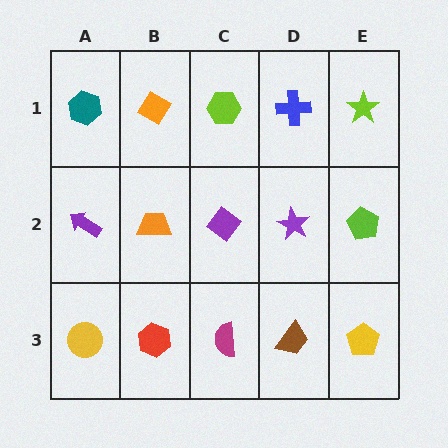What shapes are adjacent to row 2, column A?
A teal hexagon (row 1, column A), a yellow circle (row 3, column A), an orange trapezoid (row 2, column B).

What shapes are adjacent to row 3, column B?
An orange trapezoid (row 2, column B), a yellow circle (row 3, column A), a magenta semicircle (row 3, column C).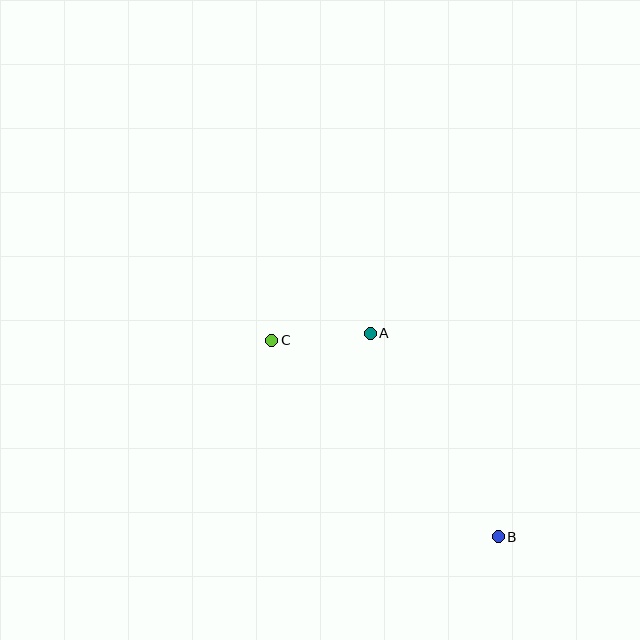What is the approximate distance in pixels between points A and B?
The distance between A and B is approximately 240 pixels.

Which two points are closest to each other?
Points A and C are closest to each other.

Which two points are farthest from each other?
Points B and C are farthest from each other.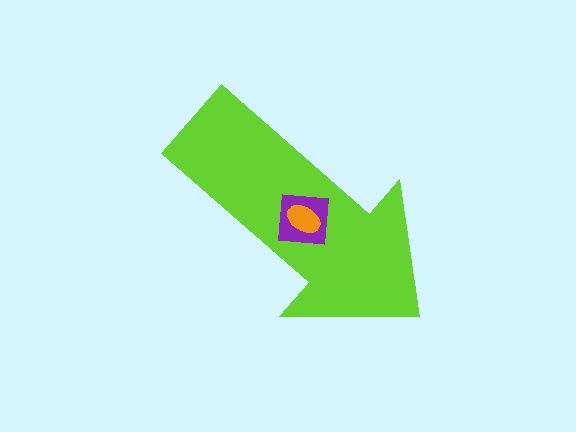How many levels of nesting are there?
3.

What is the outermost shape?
The lime arrow.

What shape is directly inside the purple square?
The orange ellipse.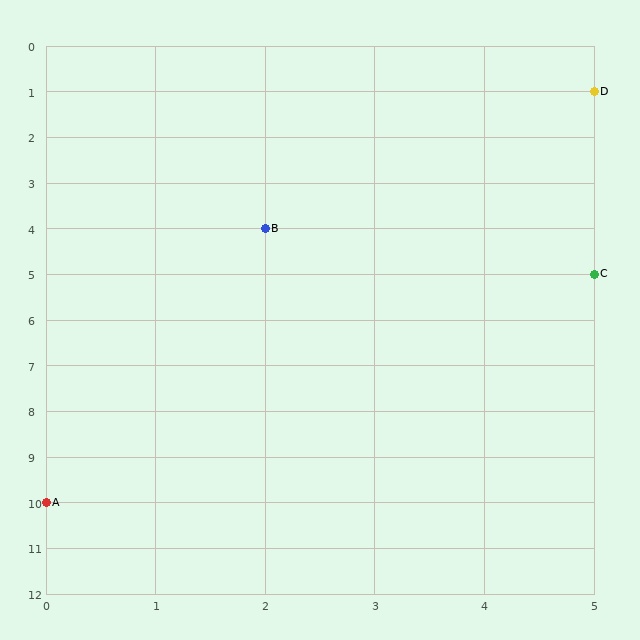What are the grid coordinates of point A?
Point A is at grid coordinates (0, 10).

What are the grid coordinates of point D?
Point D is at grid coordinates (5, 1).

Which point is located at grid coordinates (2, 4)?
Point B is at (2, 4).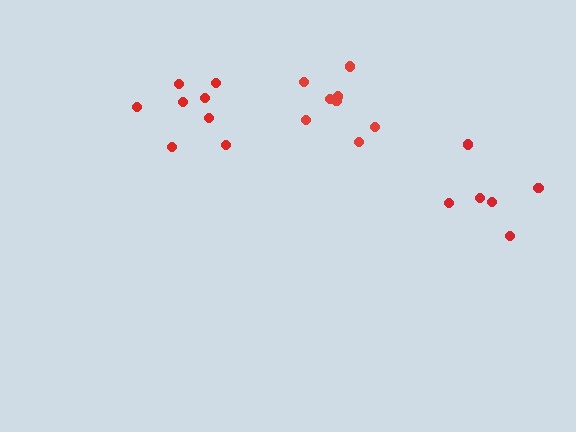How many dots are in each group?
Group 1: 8 dots, Group 2: 6 dots, Group 3: 8 dots (22 total).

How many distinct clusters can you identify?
There are 3 distinct clusters.